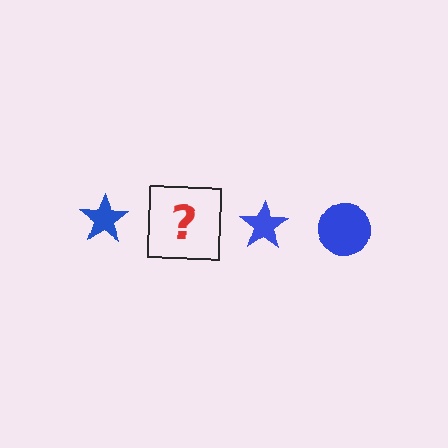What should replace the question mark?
The question mark should be replaced with a blue circle.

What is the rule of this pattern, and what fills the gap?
The rule is that the pattern cycles through star, circle shapes in blue. The gap should be filled with a blue circle.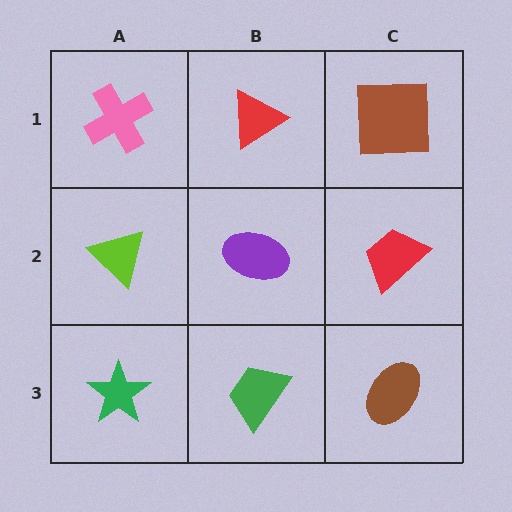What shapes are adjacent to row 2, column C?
A brown square (row 1, column C), a brown ellipse (row 3, column C), a purple ellipse (row 2, column B).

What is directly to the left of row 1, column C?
A red triangle.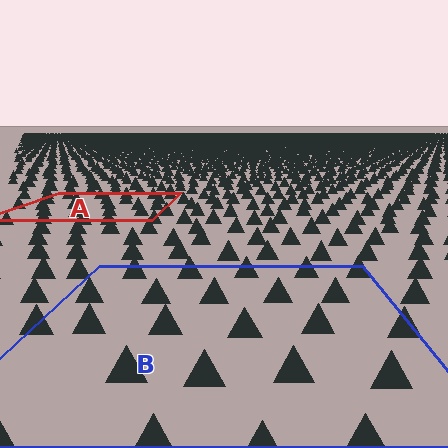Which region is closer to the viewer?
Region B is closer. The texture elements there are larger and more spread out.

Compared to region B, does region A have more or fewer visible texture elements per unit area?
Region A has more texture elements per unit area — they are packed more densely because it is farther away.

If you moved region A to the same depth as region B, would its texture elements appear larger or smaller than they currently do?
They would appear larger. At a closer depth, the same texture elements are projected at a bigger on-screen size.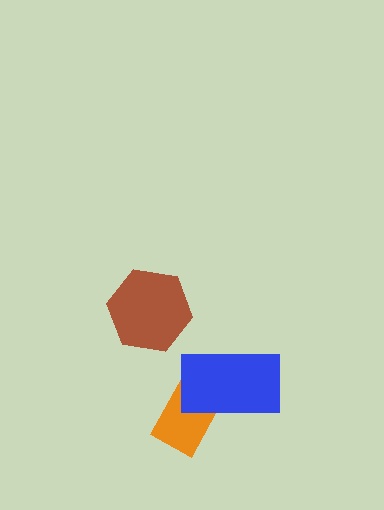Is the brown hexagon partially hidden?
No, no other shape covers it.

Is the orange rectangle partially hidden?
Yes, it is partially covered by another shape.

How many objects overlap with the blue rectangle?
1 object overlaps with the blue rectangle.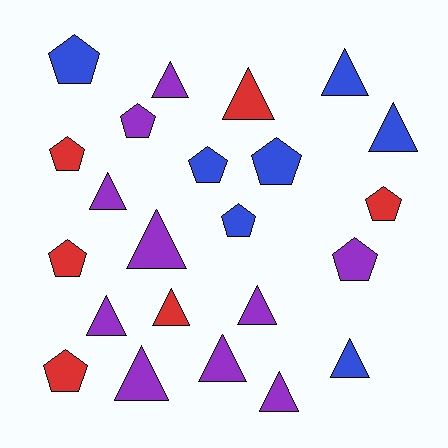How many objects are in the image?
There are 23 objects.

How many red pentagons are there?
There are 4 red pentagons.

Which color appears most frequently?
Purple, with 10 objects.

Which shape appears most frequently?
Triangle, with 13 objects.